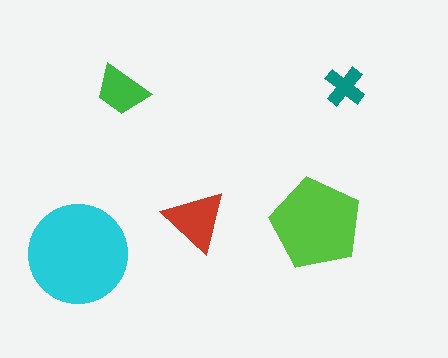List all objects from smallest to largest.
The teal cross, the green trapezoid, the red triangle, the lime pentagon, the cyan circle.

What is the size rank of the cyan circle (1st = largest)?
1st.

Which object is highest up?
The teal cross is topmost.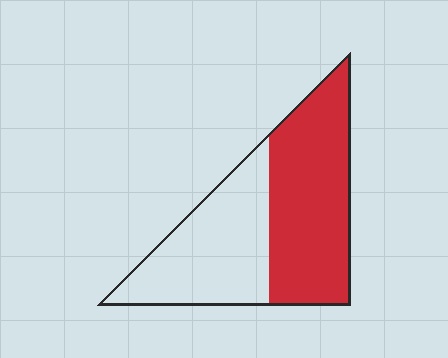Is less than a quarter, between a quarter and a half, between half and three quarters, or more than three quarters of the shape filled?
Between half and three quarters.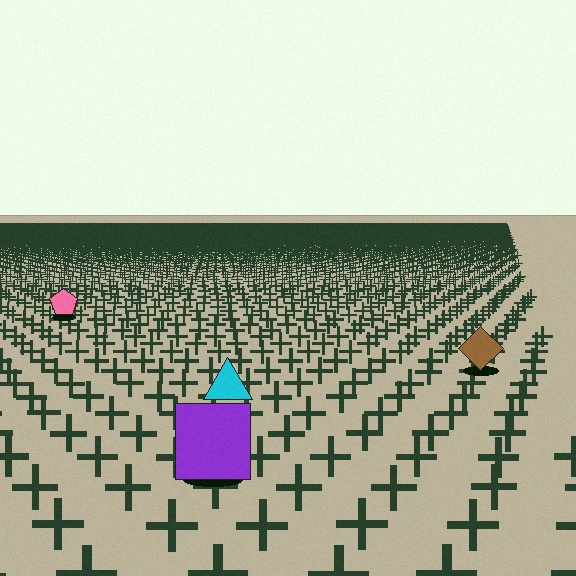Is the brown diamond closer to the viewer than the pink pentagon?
Yes. The brown diamond is closer — you can tell from the texture gradient: the ground texture is coarser near it.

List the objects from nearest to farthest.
From nearest to farthest: the purple square, the cyan triangle, the brown diamond, the pink pentagon.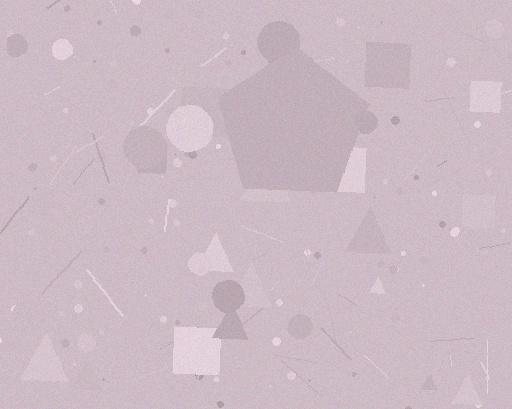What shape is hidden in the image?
A pentagon is hidden in the image.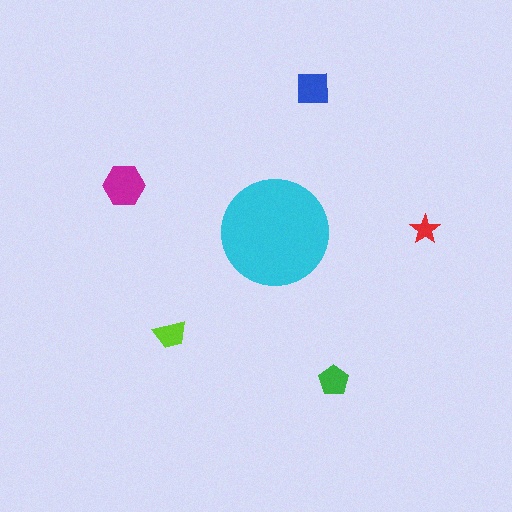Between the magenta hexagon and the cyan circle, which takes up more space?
The cyan circle.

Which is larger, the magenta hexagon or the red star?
The magenta hexagon.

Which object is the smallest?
The red star.